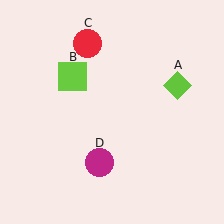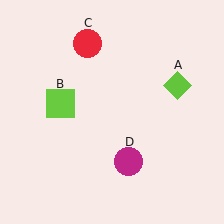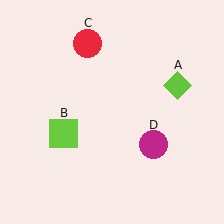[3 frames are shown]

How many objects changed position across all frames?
2 objects changed position: lime square (object B), magenta circle (object D).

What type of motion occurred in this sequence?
The lime square (object B), magenta circle (object D) rotated counterclockwise around the center of the scene.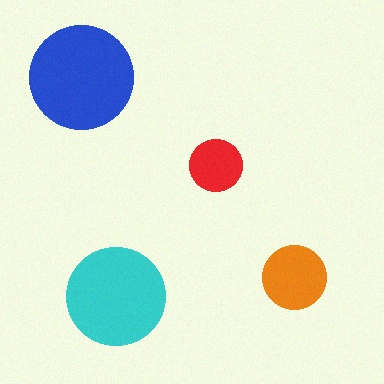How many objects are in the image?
There are 4 objects in the image.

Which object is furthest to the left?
The blue circle is leftmost.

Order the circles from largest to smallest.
the blue one, the cyan one, the orange one, the red one.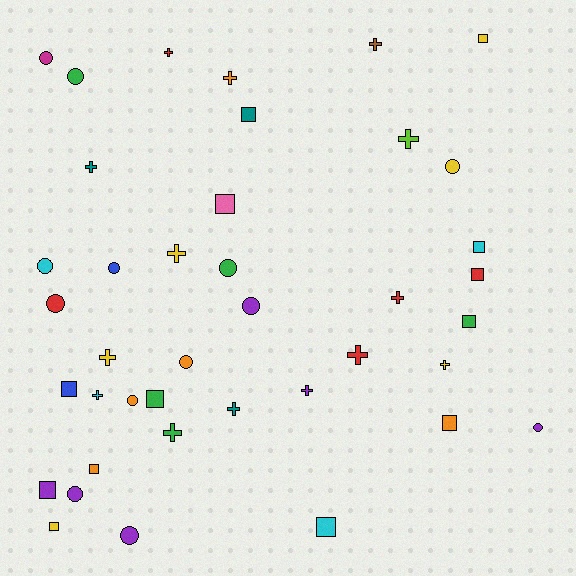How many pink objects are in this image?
There is 1 pink object.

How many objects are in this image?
There are 40 objects.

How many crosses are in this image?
There are 14 crosses.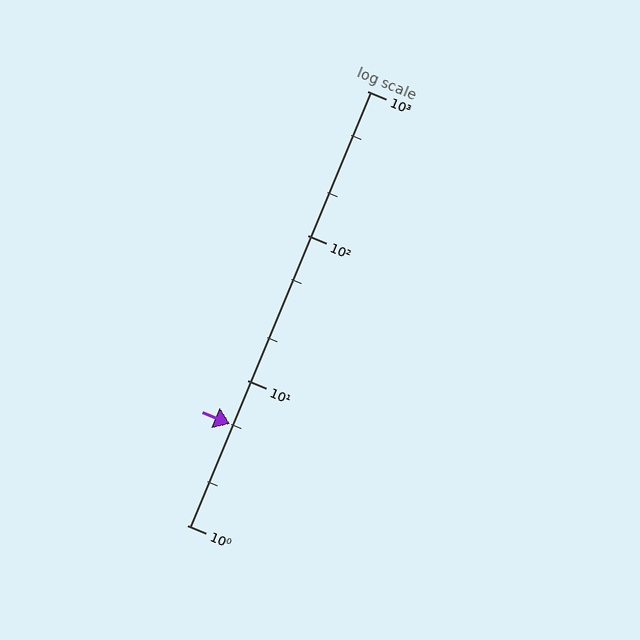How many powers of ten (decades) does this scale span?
The scale spans 3 decades, from 1 to 1000.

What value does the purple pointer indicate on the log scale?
The pointer indicates approximately 5.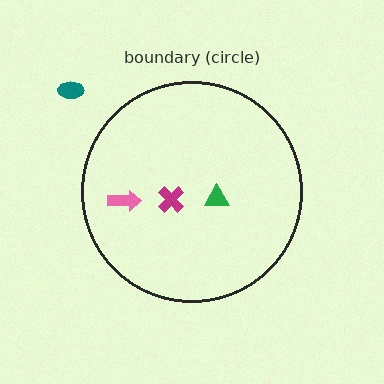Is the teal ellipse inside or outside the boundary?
Outside.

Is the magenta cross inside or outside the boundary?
Inside.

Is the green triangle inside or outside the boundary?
Inside.